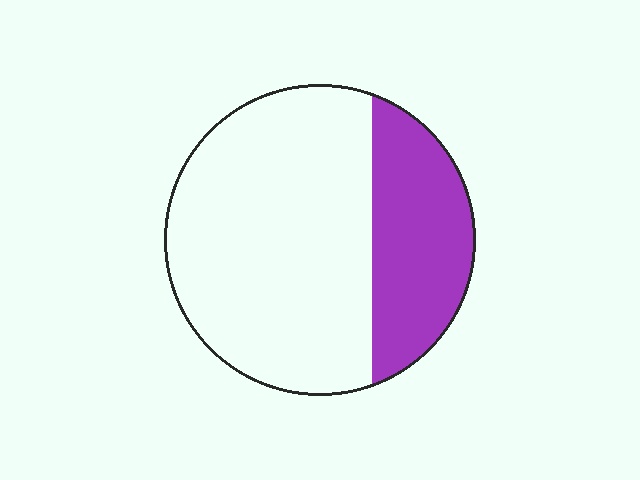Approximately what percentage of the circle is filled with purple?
Approximately 30%.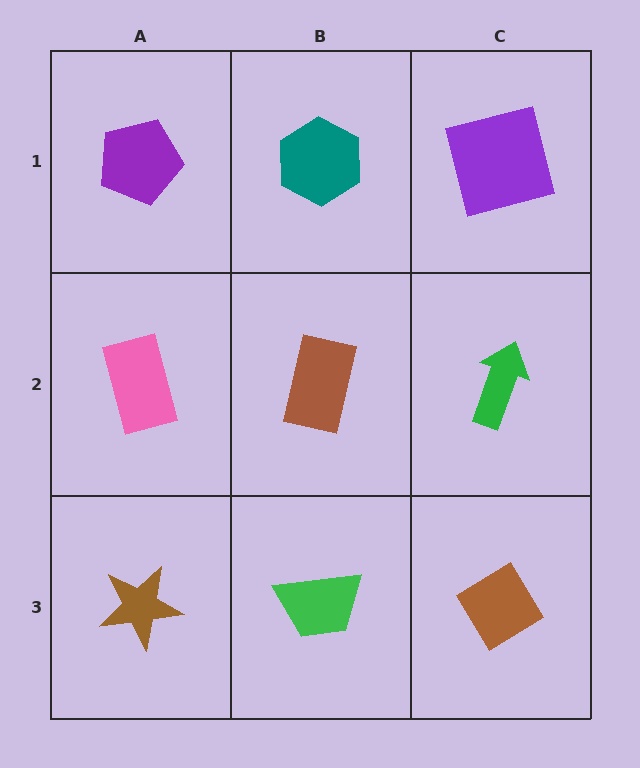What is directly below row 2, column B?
A green trapezoid.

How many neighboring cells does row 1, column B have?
3.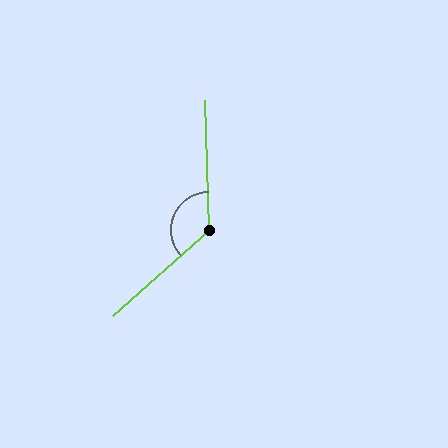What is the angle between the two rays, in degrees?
Approximately 130 degrees.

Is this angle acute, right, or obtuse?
It is obtuse.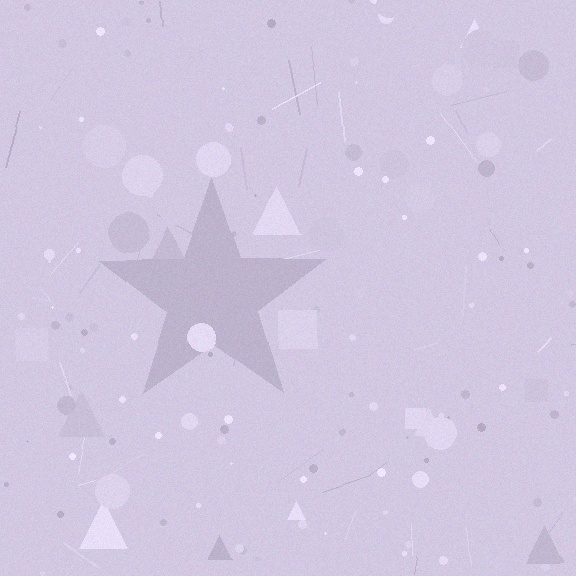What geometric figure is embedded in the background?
A star is embedded in the background.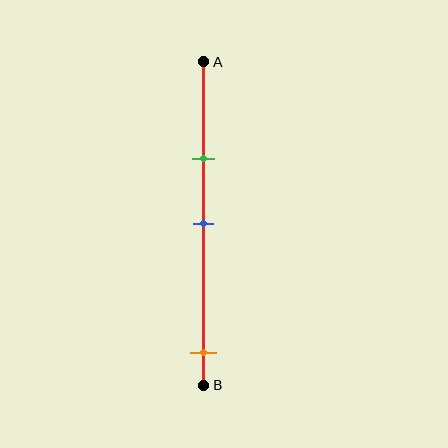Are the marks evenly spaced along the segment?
No, the marks are not evenly spaced.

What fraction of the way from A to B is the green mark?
The green mark is approximately 30% (0.3) of the way from A to B.